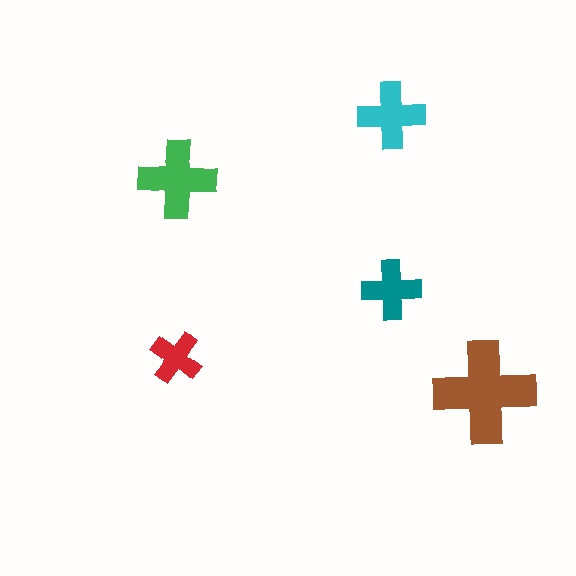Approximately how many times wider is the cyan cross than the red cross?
About 1.5 times wider.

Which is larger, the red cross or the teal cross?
The teal one.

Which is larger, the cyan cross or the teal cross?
The cyan one.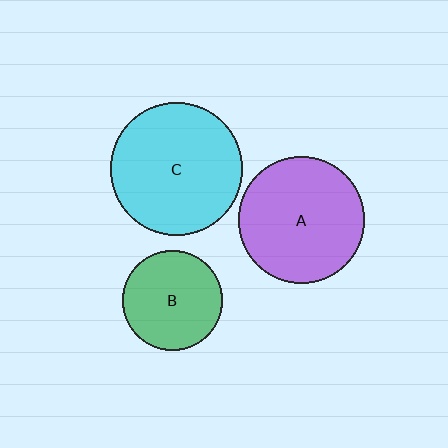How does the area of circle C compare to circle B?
Approximately 1.8 times.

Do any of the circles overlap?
No, none of the circles overlap.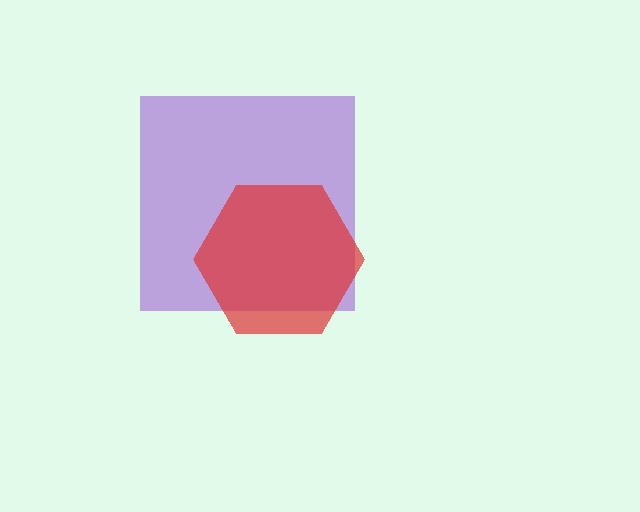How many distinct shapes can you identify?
There are 2 distinct shapes: a purple square, a red hexagon.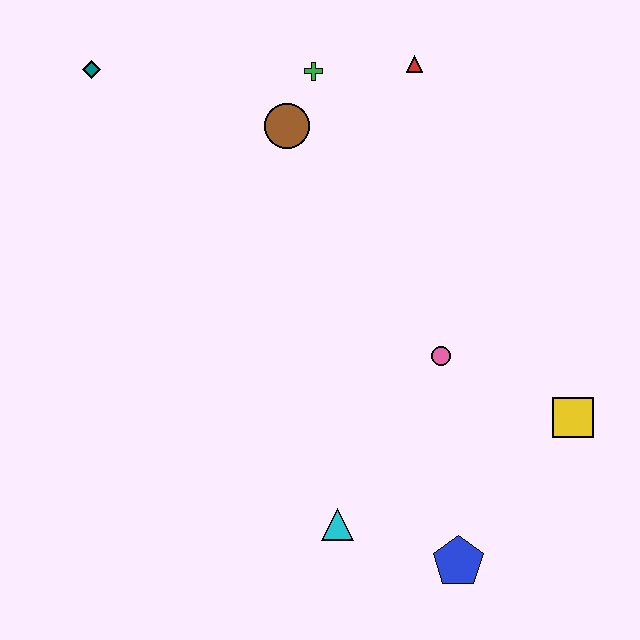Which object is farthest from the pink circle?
The teal diamond is farthest from the pink circle.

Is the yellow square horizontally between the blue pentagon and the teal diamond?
No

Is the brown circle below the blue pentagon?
No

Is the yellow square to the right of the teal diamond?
Yes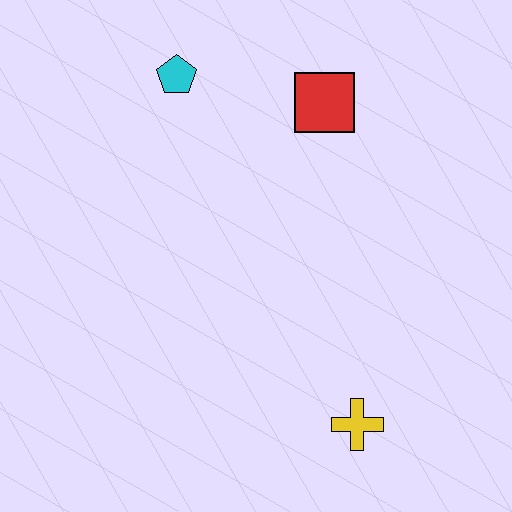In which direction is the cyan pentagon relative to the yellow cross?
The cyan pentagon is above the yellow cross.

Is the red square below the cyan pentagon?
Yes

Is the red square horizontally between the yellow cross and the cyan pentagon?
Yes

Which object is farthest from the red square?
The yellow cross is farthest from the red square.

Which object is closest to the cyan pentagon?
The red square is closest to the cyan pentagon.